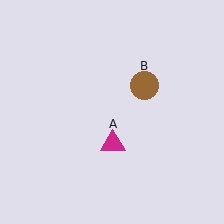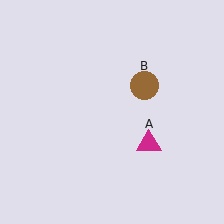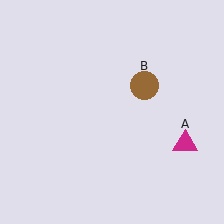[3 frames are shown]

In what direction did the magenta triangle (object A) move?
The magenta triangle (object A) moved right.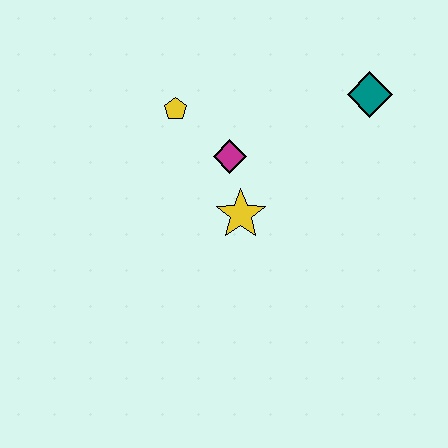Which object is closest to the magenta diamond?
The yellow star is closest to the magenta diamond.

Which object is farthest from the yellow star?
The teal diamond is farthest from the yellow star.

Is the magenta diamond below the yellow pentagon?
Yes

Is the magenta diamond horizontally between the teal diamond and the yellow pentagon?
Yes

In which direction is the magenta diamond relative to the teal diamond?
The magenta diamond is to the left of the teal diamond.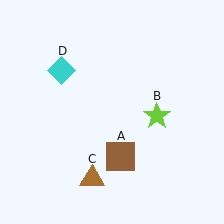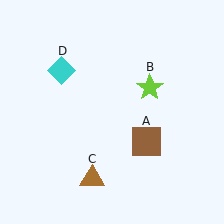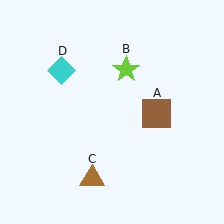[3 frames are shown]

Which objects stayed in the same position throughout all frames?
Brown triangle (object C) and cyan diamond (object D) remained stationary.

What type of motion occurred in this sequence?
The brown square (object A), lime star (object B) rotated counterclockwise around the center of the scene.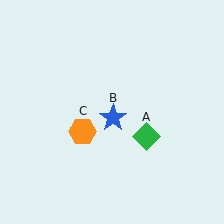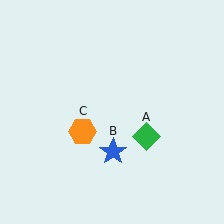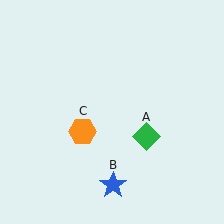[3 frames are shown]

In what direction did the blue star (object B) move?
The blue star (object B) moved down.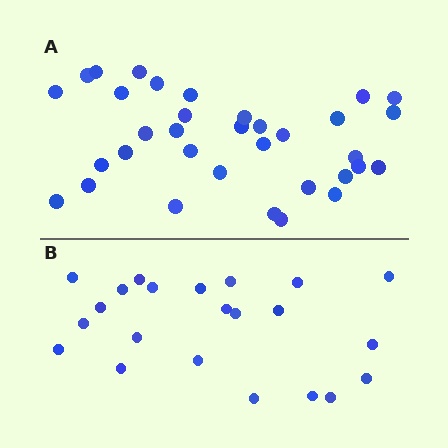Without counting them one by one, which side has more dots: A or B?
Region A (the top region) has more dots.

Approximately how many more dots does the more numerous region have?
Region A has roughly 12 or so more dots than region B.